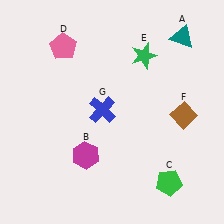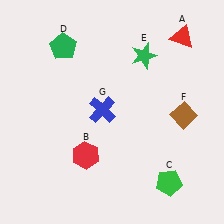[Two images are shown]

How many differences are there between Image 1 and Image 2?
There are 3 differences between the two images.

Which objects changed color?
A changed from teal to red. B changed from magenta to red. D changed from pink to green.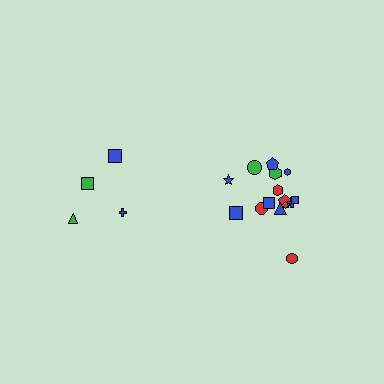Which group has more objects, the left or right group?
The right group.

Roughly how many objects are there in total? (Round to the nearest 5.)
Roughly 20 objects in total.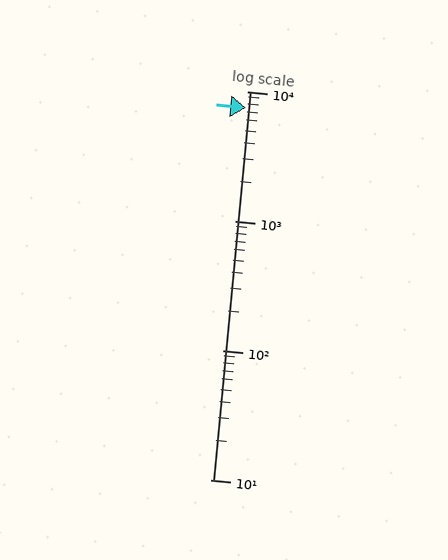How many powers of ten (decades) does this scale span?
The scale spans 3 decades, from 10 to 10000.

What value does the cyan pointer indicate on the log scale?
The pointer indicates approximately 7500.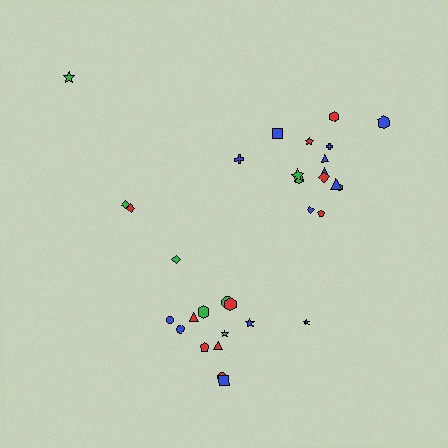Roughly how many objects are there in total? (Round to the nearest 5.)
Roughly 35 objects in total.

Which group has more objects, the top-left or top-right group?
The top-right group.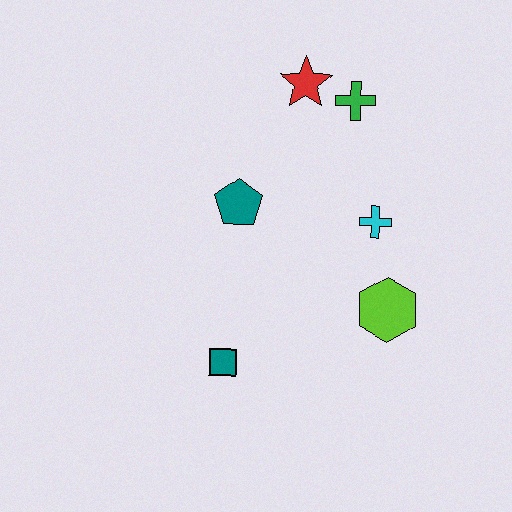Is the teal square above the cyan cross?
No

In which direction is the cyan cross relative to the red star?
The cyan cross is below the red star.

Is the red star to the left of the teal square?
No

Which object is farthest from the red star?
The teal square is farthest from the red star.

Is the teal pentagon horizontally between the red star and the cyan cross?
No